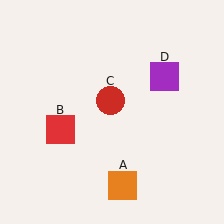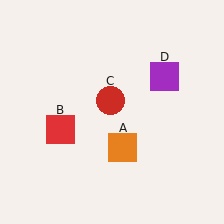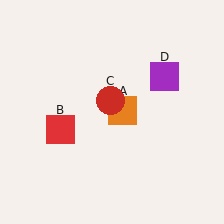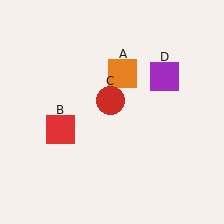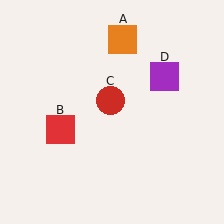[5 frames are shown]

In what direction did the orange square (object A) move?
The orange square (object A) moved up.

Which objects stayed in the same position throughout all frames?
Red square (object B) and red circle (object C) and purple square (object D) remained stationary.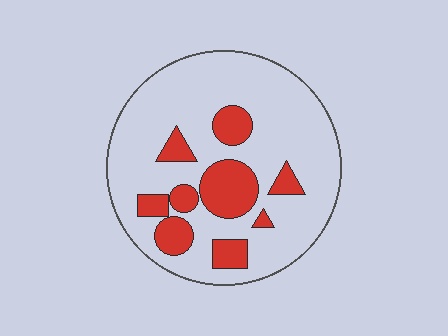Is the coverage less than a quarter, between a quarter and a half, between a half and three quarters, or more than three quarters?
Less than a quarter.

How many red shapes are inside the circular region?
9.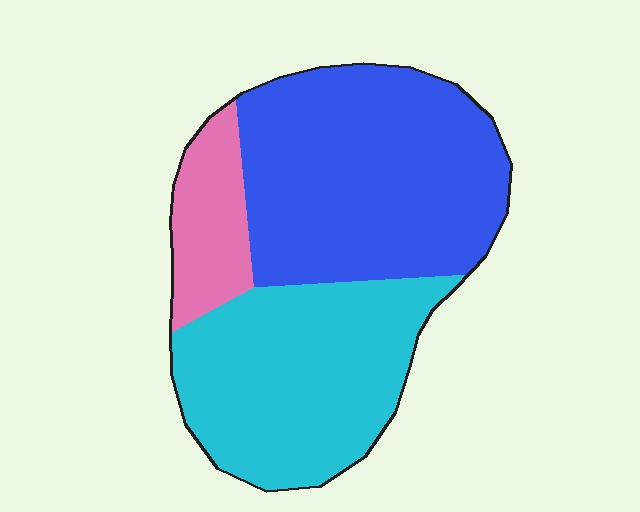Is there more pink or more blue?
Blue.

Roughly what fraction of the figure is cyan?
Cyan takes up between a third and a half of the figure.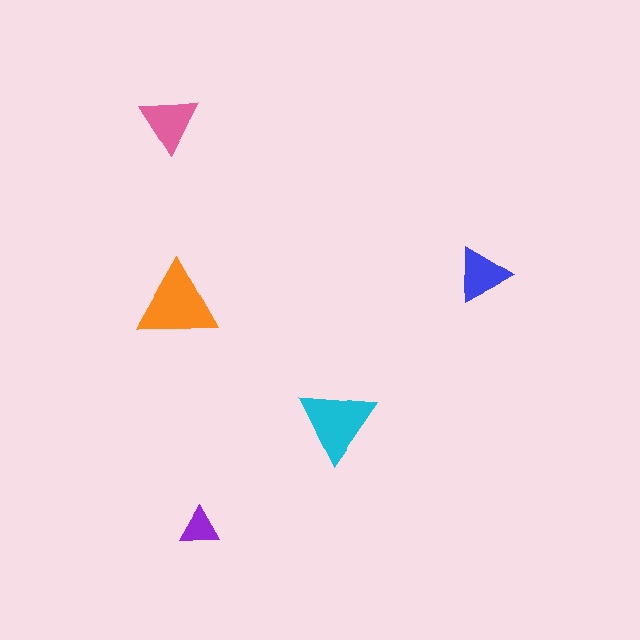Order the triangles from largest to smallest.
the orange one, the cyan one, the pink one, the blue one, the purple one.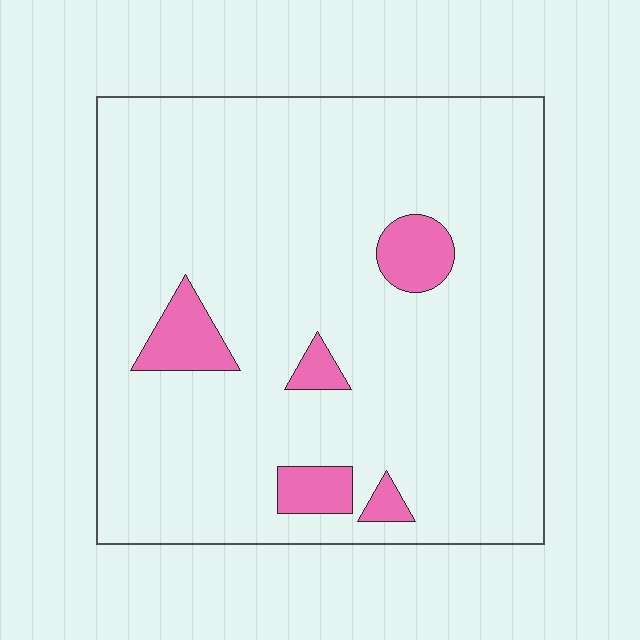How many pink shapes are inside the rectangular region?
5.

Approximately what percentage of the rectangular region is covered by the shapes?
Approximately 10%.